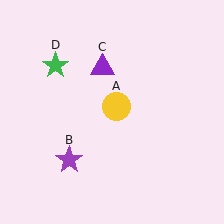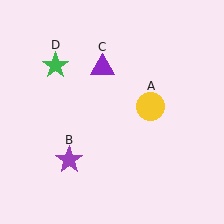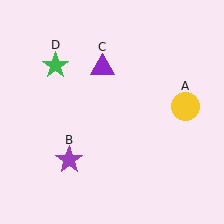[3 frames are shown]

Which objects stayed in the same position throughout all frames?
Purple star (object B) and purple triangle (object C) and green star (object D) remained stationary.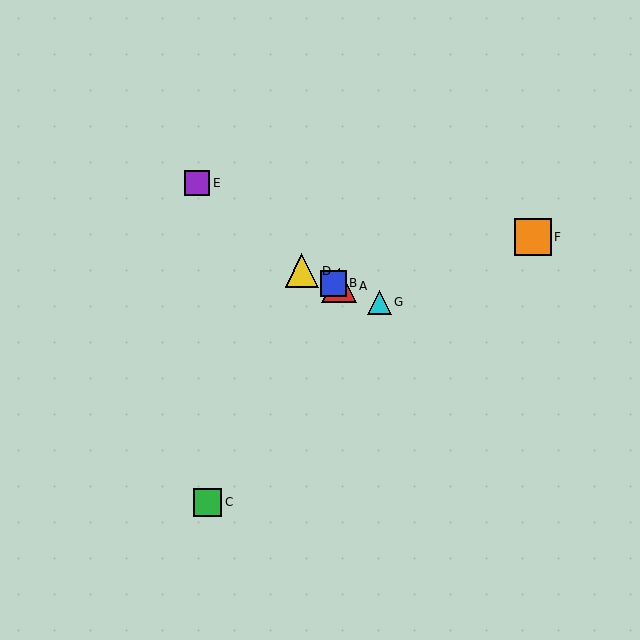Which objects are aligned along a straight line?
Objects A, B, D, G are aligned along a straight line.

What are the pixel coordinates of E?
Object E is at (197, 183).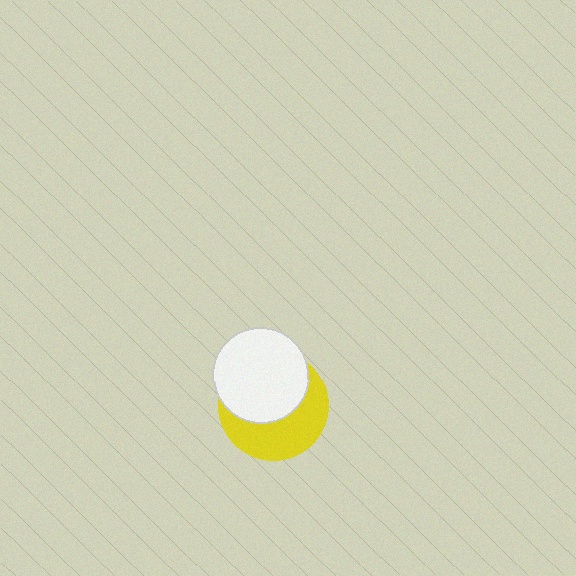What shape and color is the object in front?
The object in front is a white circle.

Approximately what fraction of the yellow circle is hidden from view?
Roughly 53% of the yellow circle is hidden behind the white circle.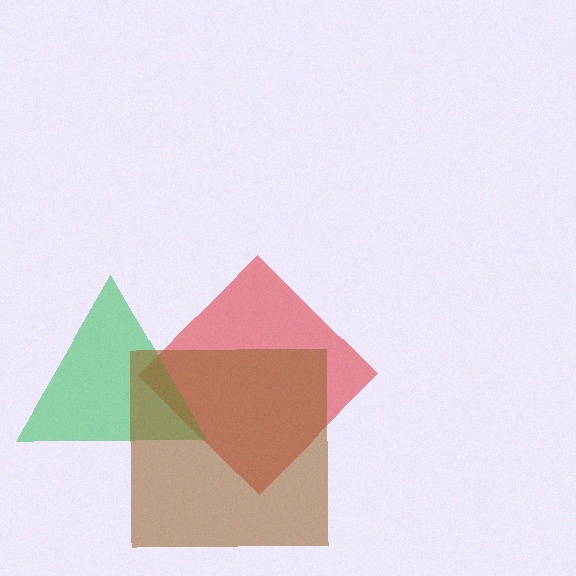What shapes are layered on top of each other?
The layered shapes are: a red diamond, a green triangle, a brown square.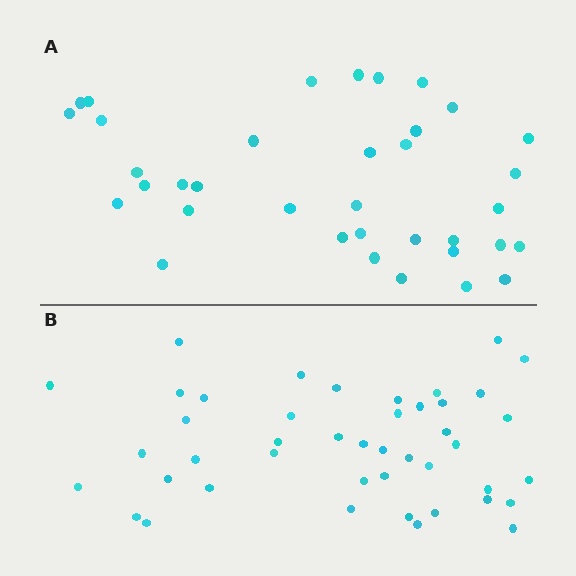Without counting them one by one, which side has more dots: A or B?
Region B (the bottom region) has more dots.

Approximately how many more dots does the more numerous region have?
Region B has roughly 8 or so more dots than region A.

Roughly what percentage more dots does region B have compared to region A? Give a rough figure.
About 20% more.